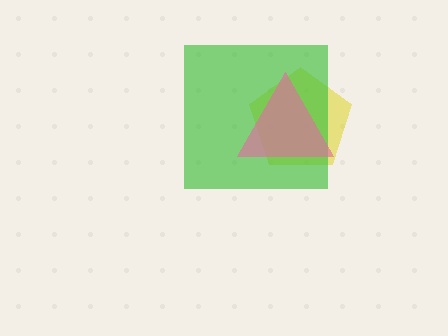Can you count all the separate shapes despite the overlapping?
Yes, there are 3 separate shapes.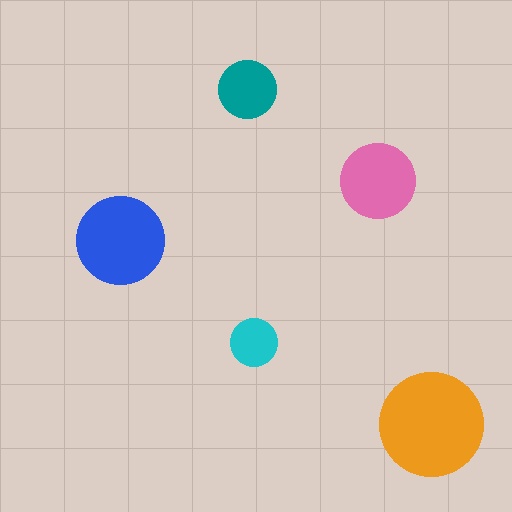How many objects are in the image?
There are 5 objects in the image.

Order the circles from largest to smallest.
the orange one, the blue one, the pink one, the teal one, the cyan one.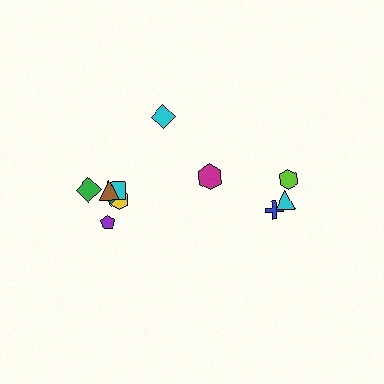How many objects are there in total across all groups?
There are 11 objects.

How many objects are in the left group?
There are 7 objects.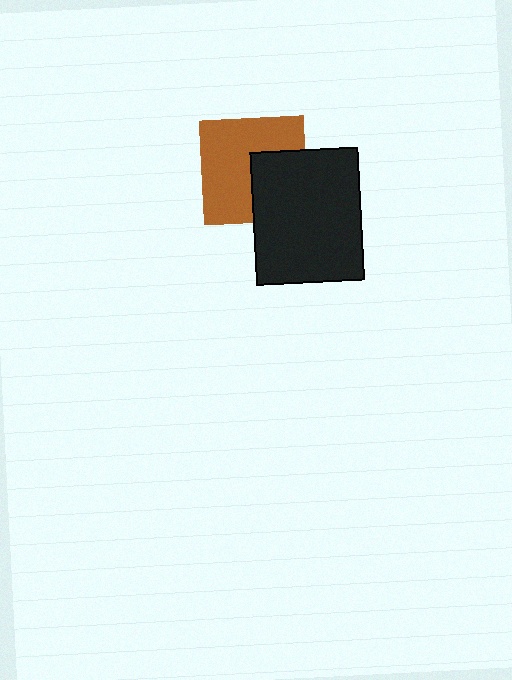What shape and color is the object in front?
The object in front is a black rectangle.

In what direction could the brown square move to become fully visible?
The brown square could move toward the upper-left. That would shift it out from behind the black rectangle entirely.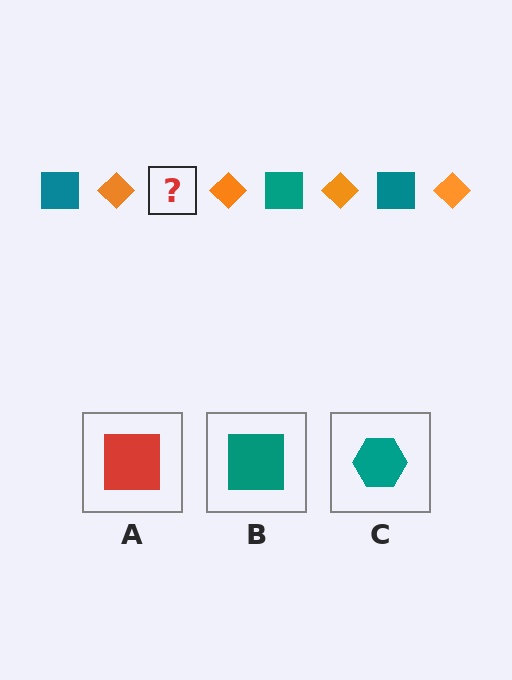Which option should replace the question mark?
Option B.